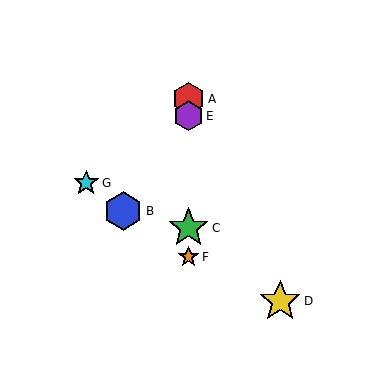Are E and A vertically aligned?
Yes, both are at x≈189.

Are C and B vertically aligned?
No, C is at x≈189 and B is at x≈123.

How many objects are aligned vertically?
4 objects (A, C, E, F) are aligned vertically.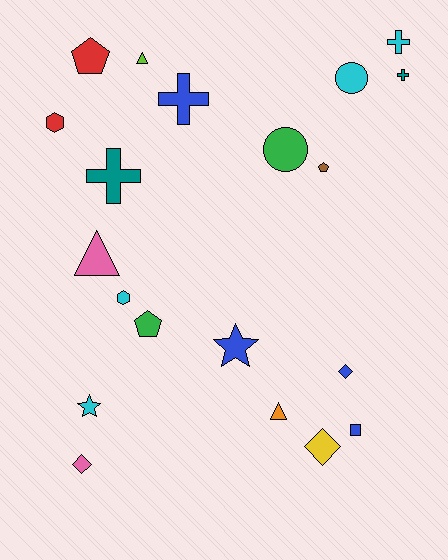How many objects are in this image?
There are 20 objects.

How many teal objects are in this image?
There are 2 teal objects.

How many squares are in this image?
There is 1 square.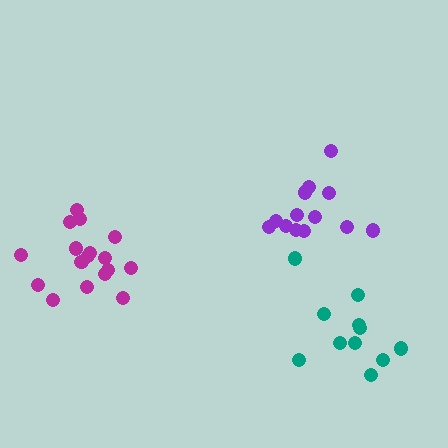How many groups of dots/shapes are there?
There are 3 groups.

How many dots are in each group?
Group 1: 17 dots, Group 2: 11 dots, Group 3: 13 dots (41 total).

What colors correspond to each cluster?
The clusters are colored: magenta, teal, purple.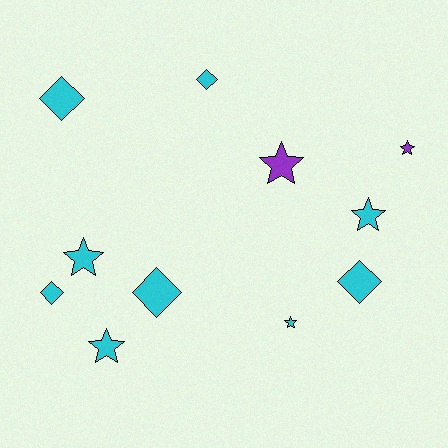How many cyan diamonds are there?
There are 5 cyan diamonds.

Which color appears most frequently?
Cyan, with 9 objects.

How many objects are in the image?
There are 11 objects.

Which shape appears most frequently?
Star, with 6 objects.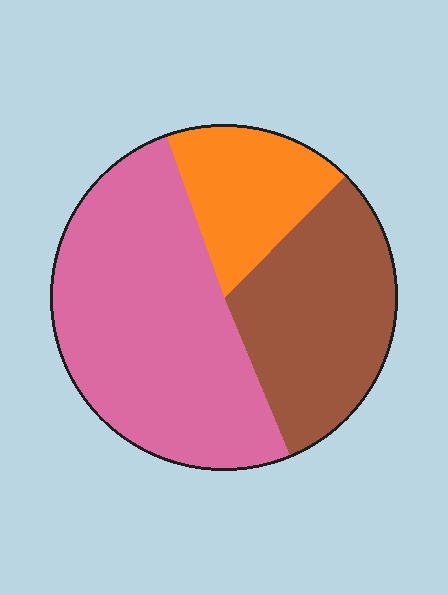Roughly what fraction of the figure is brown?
Brown covers about 30% of the figure.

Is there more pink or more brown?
Pink.